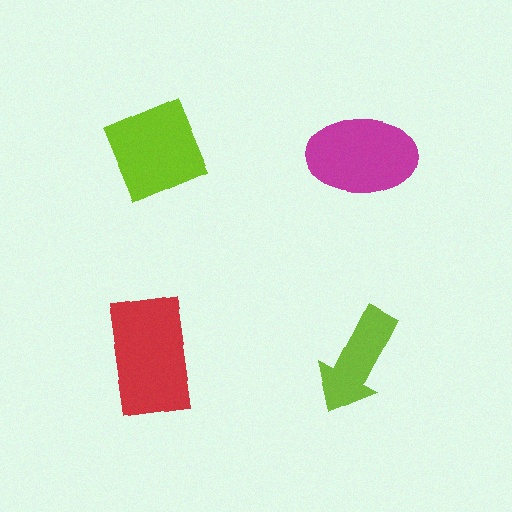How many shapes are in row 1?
2 shapes.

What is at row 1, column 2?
A magenta ellipse.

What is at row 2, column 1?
A red rectangle.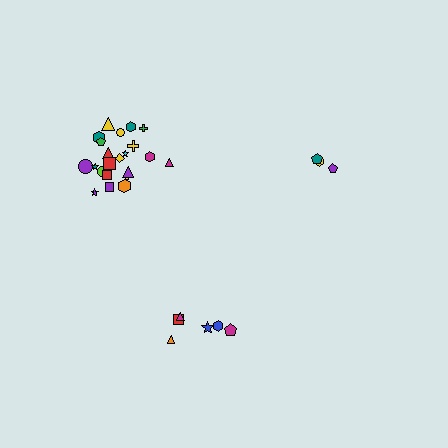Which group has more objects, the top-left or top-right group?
The top-left group.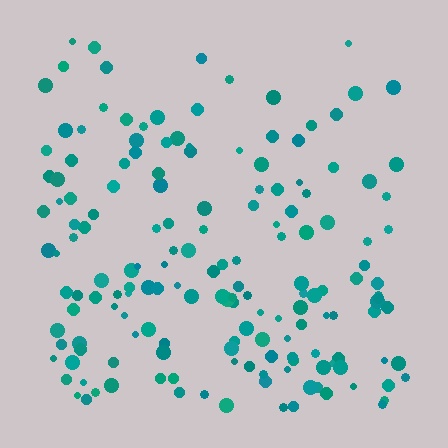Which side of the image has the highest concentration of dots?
The bottom.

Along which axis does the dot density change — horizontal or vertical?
Vertical.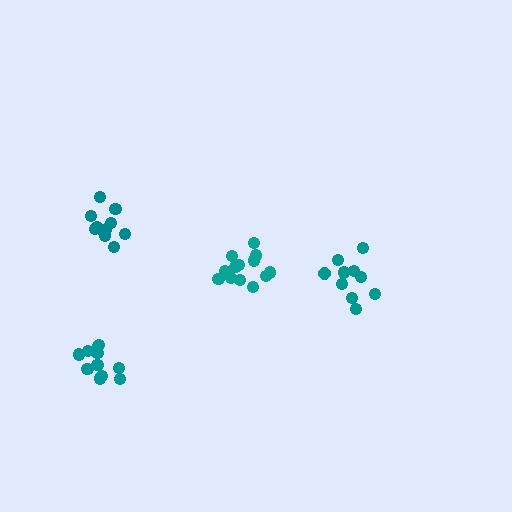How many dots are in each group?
Group 1: 11 dots, Group 2: 10 dots, Group 3: 13 dots, Group 4: 11 dots (45 total).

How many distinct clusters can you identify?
There are 4 distinct clusters.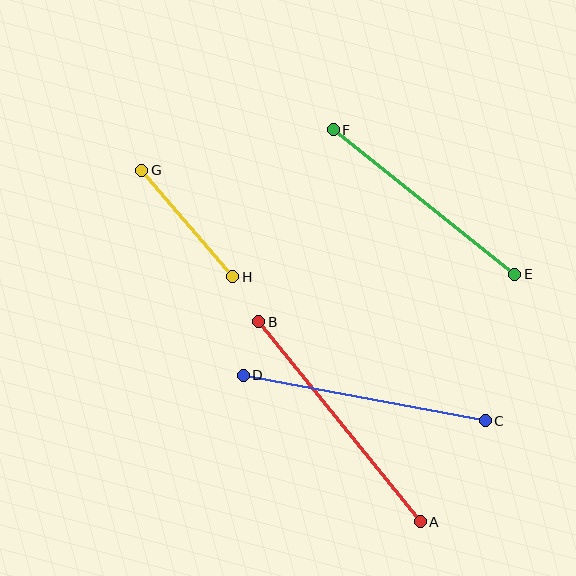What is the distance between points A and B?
The distance is approximately 257 pixels.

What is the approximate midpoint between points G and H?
The midpoint is at approximately (187, 224) pixels.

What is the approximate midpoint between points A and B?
The midpoint is at approximately (339, 422) pixels.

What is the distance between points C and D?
The distance is approximately 246 pixels.